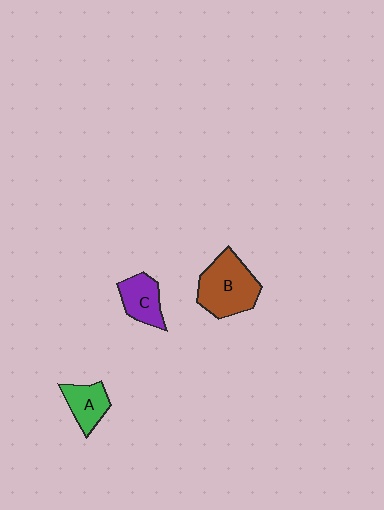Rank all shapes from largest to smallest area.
From largest to smallest: B (brown), C (purple), A (green).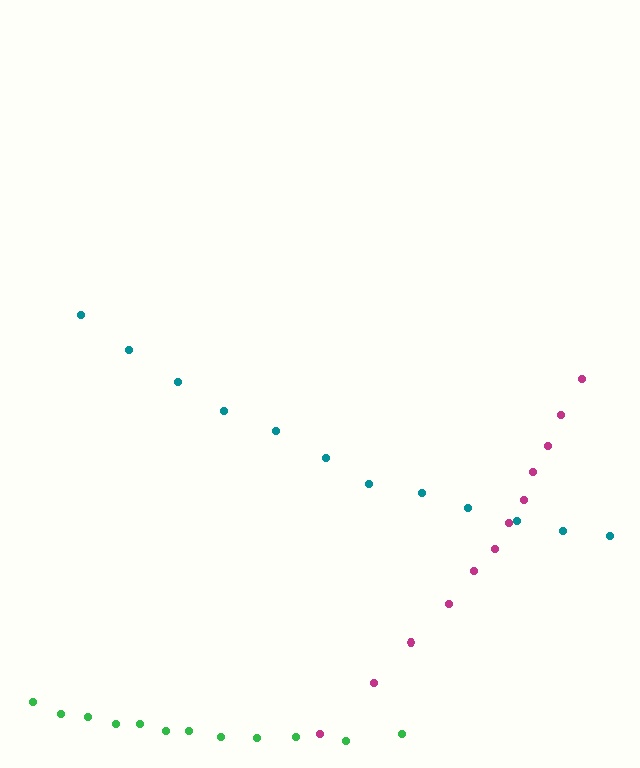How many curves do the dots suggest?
There are 3 distinct paths.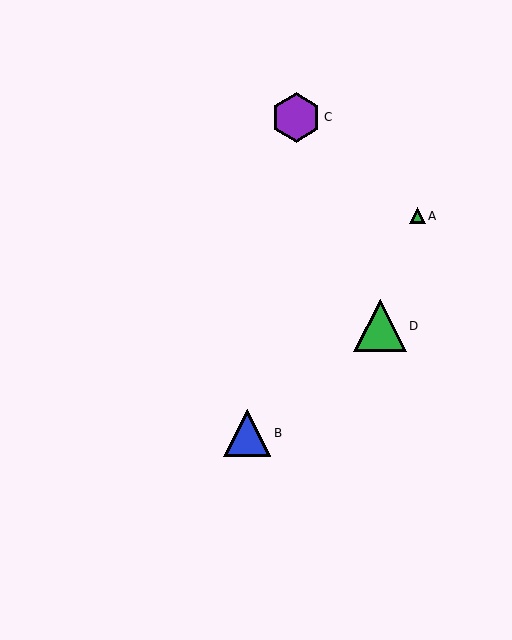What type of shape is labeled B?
Shape B is a blue triangle.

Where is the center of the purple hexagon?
The center of the purple hexagon is at (296, 117).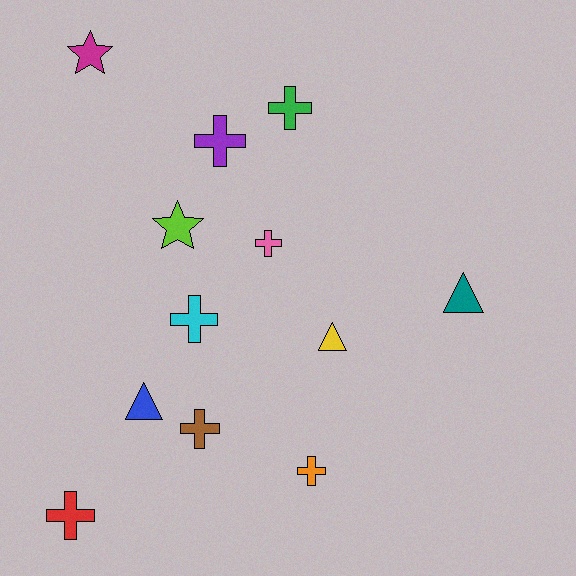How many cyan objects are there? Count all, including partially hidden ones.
There is 1 cyan object.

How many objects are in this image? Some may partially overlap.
There are 12 objects.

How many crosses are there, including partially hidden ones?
There are 7 crosses.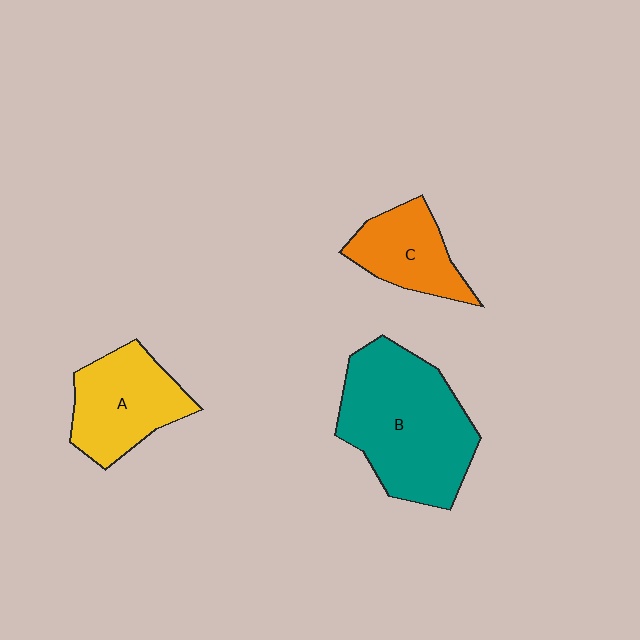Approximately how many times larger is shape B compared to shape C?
Approximately 2.1 times.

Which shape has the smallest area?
Shape C (orange).